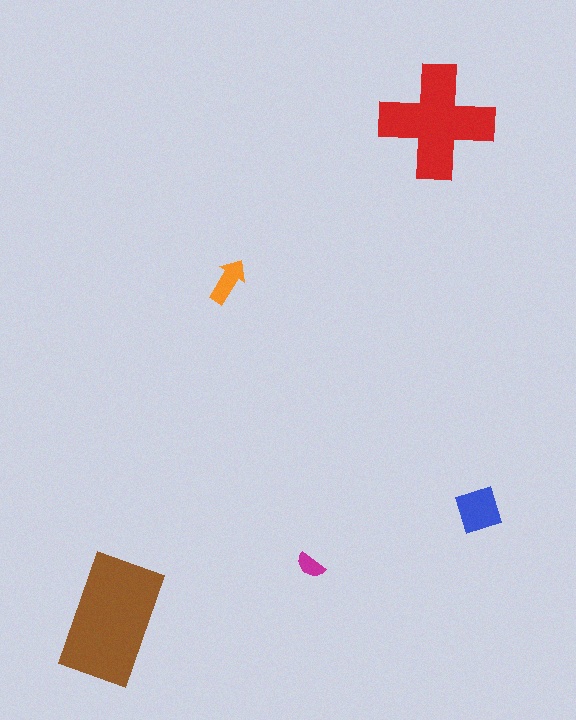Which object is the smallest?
The magenta semicircle.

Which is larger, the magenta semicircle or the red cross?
The red cross.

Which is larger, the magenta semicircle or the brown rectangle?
The brown rectangle.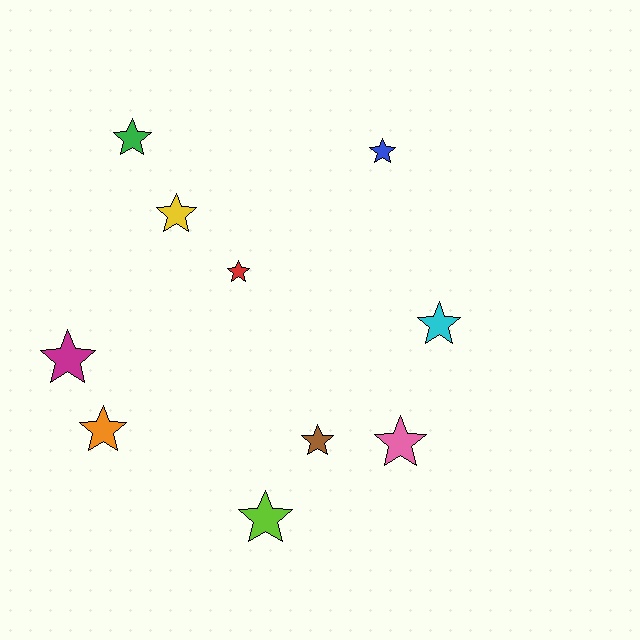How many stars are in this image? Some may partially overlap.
There are 10 stars.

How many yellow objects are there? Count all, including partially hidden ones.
There is 1 yellow object.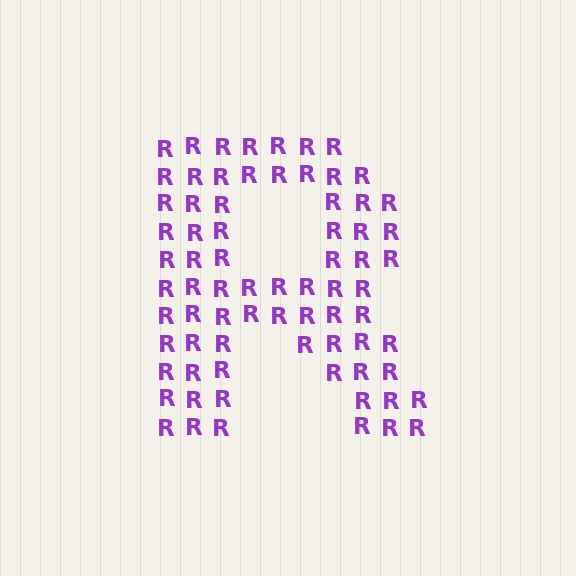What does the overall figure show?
The overall figure shows the letter R.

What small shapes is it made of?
It is made of small letter R's.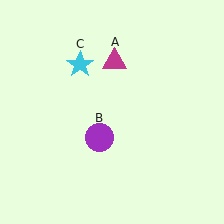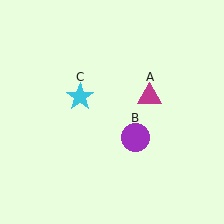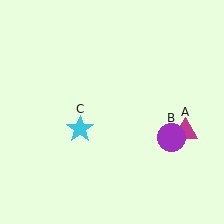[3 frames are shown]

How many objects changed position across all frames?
3 objects changed position: magenta triangle (object A), purple circle (object B), cyan star (object C).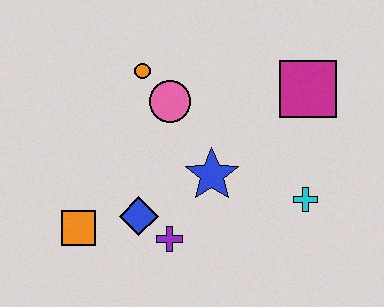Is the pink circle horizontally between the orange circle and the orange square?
No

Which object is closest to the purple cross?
The blue diamond is closest to the purple cross.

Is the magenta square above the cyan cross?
Yes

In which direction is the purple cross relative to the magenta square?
The purple cross is below the magenta square.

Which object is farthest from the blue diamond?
The magenta square is farthest from the blue diamond.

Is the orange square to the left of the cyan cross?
Yes